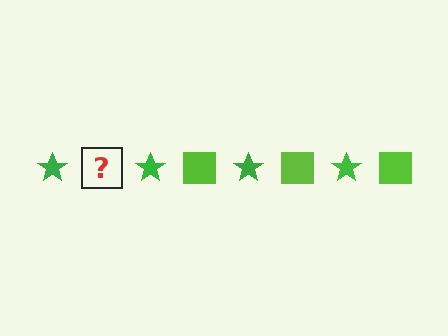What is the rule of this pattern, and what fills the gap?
The rule is that the pattern alternates between green star and lime square. The gap should be filled with a lime square.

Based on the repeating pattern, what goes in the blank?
The blank should be a lime square.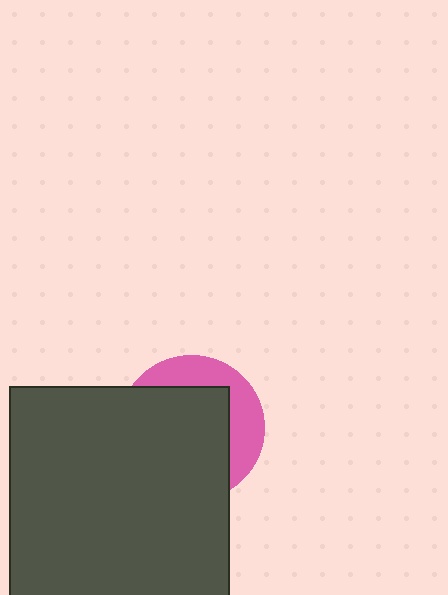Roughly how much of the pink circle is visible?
A small part of it is visible (roughly 32%).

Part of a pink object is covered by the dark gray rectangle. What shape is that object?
It is a circle.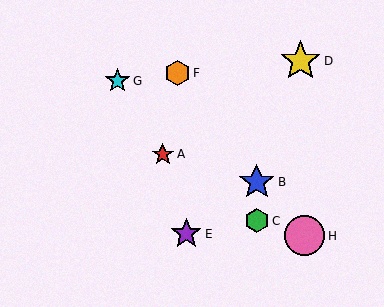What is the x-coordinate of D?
Object D is at x≈300.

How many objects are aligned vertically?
2 objects (B, C) are aligned vertically.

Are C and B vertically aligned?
Yes, both are at x≈257.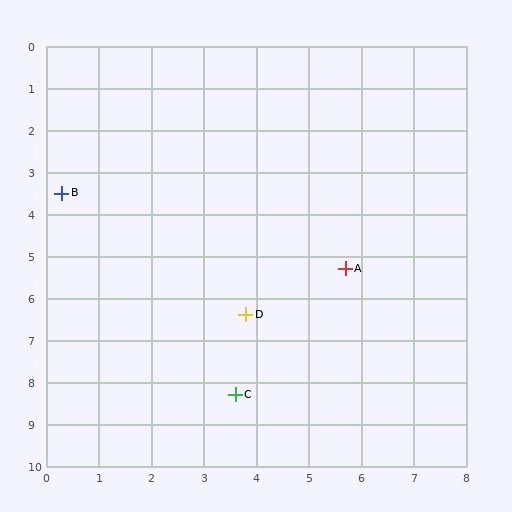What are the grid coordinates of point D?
Point D is at approximately (3.8, 6.4).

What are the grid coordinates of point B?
Point B is at approximately (0.3, 3.5).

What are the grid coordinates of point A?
Point A is at approximately (5.7, 5.3).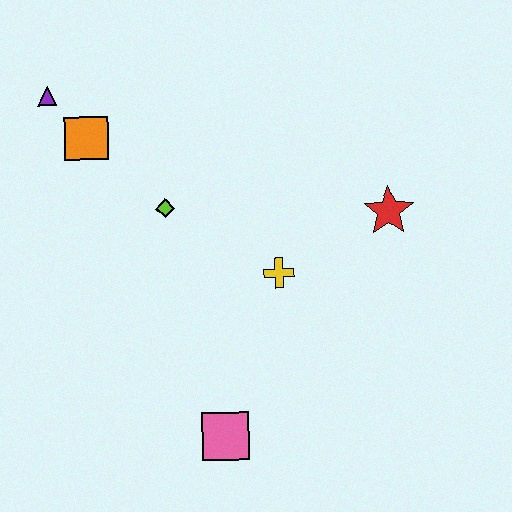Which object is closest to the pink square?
The yellow cross is closest to the pink square.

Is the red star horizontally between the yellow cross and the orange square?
No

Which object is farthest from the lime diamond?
The pink square is farthest from the lime diamond.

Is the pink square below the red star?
Yes